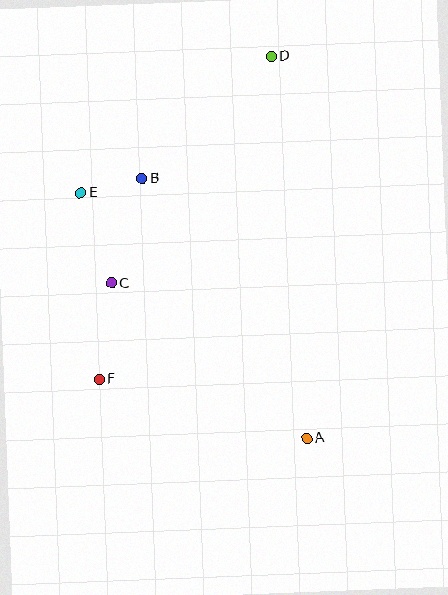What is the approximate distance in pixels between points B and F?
The distance between B and F is approximately 205 pixels.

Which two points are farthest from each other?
Points A and D are farthest from each other.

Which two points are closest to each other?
Points B and E are closest to each other.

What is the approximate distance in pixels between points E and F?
The distance between E and F is approximately 187 pixels.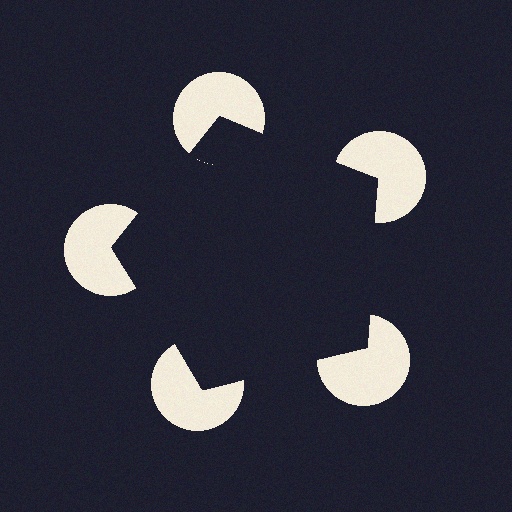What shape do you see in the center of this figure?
An illusory pentagon — its edges are inferred from the aligned wedge cuts in the pac-man discs, not physically drawn.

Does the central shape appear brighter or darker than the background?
It typically appears slightly darker than the background, even though no actual brightness change is drawn.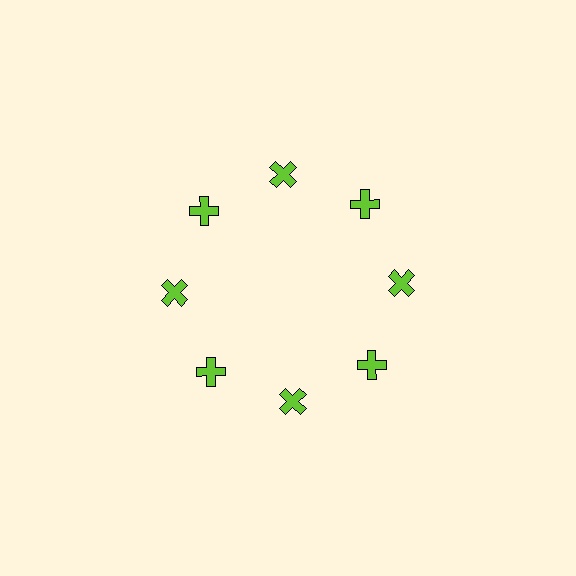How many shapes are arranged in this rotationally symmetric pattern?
There are 8 shapes, arranged in 8 groups of 1.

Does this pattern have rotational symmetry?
Yes, this pattern has 8-fold rotational symmetry. It looks the same after rotating 45 degrees around the center.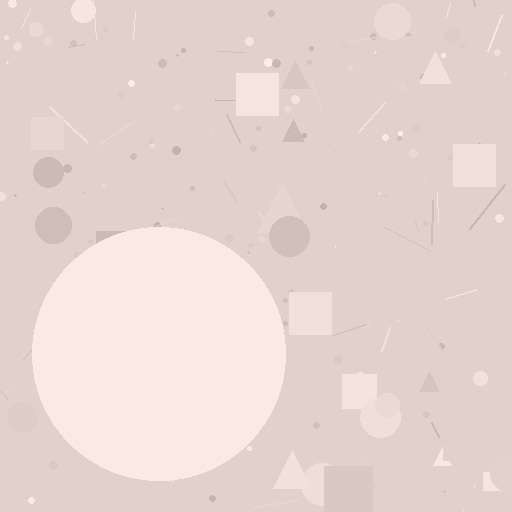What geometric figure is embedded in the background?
A circle is embedded in the background.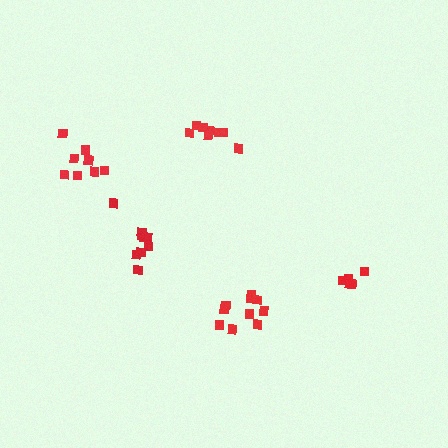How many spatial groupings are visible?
There are 5 spatial groupings.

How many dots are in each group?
Group 1: 8 dots, Group 2: 8 dots, Group 3: 5 dots, Group 4: 9 dots, Group 5: 10 dots (40 total).